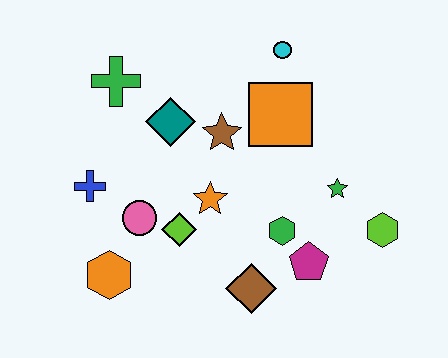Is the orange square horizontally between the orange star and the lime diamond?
No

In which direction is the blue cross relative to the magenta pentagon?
The blue cross is to the left of the magenta pentagon.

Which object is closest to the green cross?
The teal diamond is closest to the green cross.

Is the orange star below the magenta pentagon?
No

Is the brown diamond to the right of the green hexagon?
No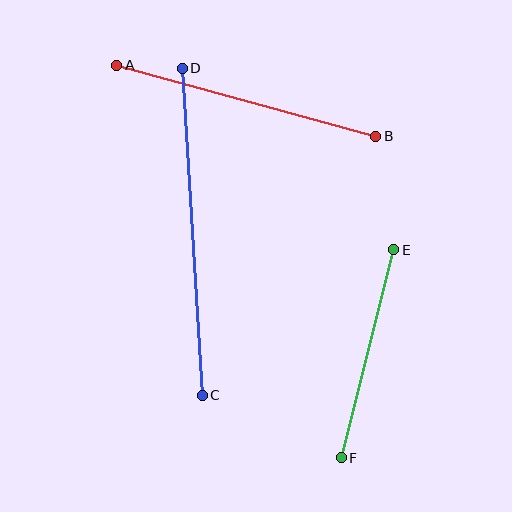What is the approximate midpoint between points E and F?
The midpoint is at approximately (368, 354) pixels.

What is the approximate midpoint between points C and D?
The midpoint is at approximately (192, 232) pixels.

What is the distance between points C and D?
The distance is approximately 328 pixels.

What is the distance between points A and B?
The distance is approximately 268 pixels.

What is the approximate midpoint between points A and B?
The midpoint is at approximately (246, 101) pixels.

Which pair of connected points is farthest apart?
Points C and D are farthest apart.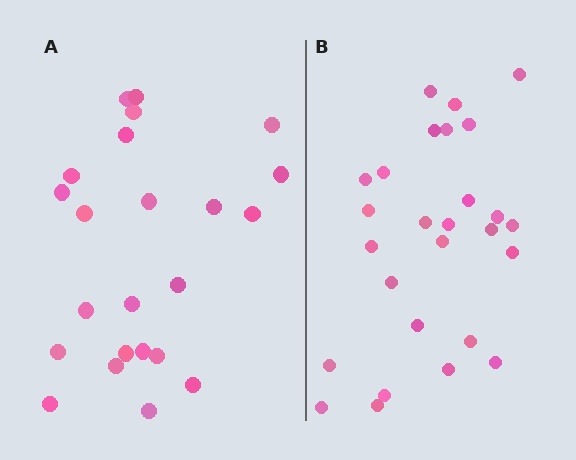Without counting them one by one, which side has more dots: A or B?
Region B (the right region) has more dots.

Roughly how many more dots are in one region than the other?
Region B has about 4 more dots than region A.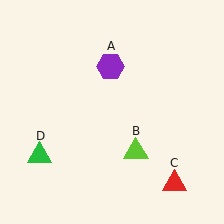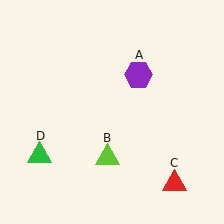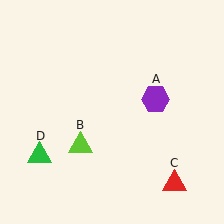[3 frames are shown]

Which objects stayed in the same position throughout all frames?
Red triangle (object C) and green triangle (object D) remained stationary.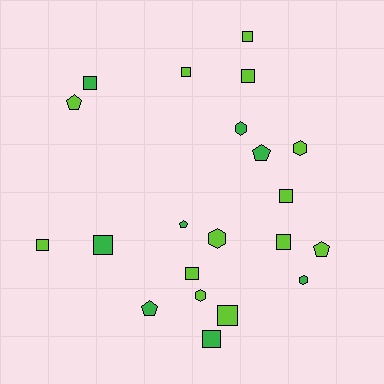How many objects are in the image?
There are 21 objects.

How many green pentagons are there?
There are 3 green pentagons.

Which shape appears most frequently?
Square, with 11 objects.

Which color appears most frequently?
Lime, with 13 objects.